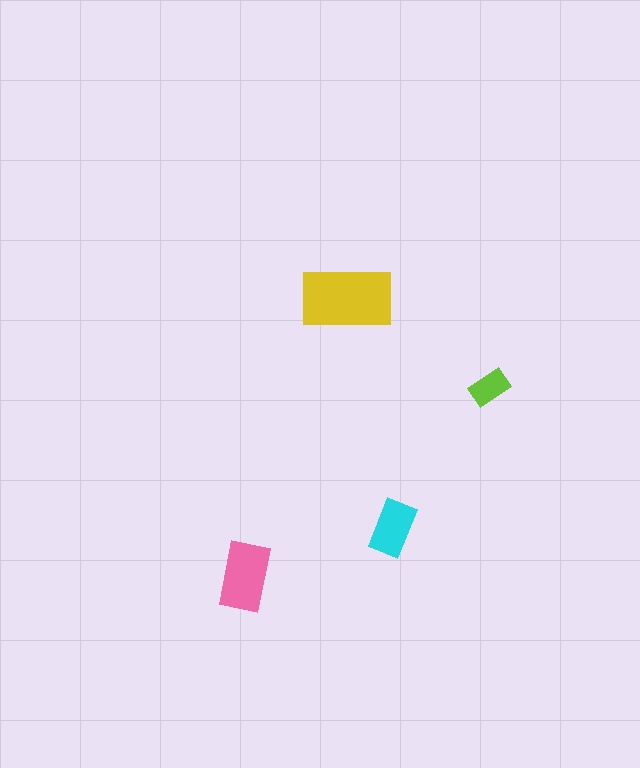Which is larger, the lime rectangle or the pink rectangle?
The pink one.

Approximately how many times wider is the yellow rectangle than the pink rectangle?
About 1.5 times wider.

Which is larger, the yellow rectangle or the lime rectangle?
The yellow one.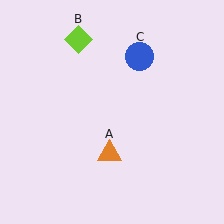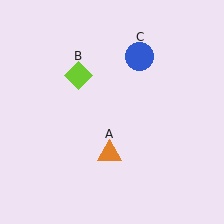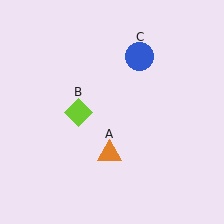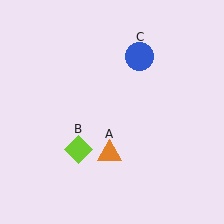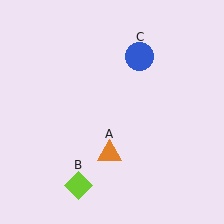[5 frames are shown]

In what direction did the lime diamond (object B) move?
The lime diamond (object B) moved down.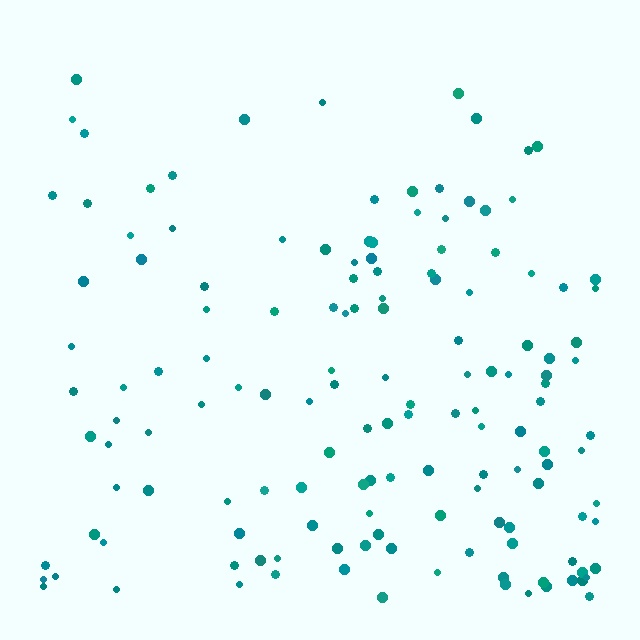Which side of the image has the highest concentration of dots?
The bottom.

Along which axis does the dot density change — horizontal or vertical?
Vertical.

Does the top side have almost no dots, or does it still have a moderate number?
Still a moderate number, just noticeably fewer than the bottom.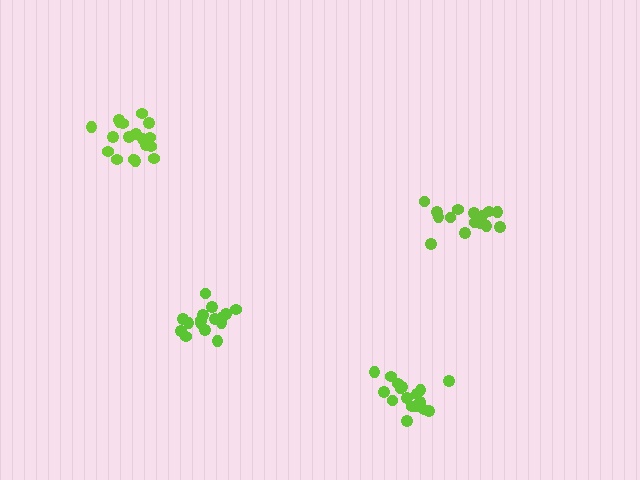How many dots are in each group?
Group 1: 17 dots, Group 2: 15 dots, Group 3: 18 dots, Group 4: 16 dots (66 total).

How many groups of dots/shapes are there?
There are 4 groups.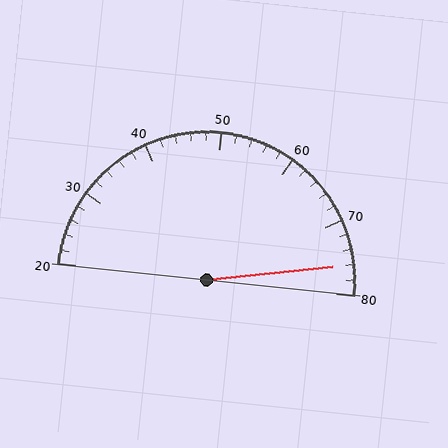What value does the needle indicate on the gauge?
The needle indicates approximately 76.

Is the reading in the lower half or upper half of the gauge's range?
The reading is in the upper half of the range (20 to 80).